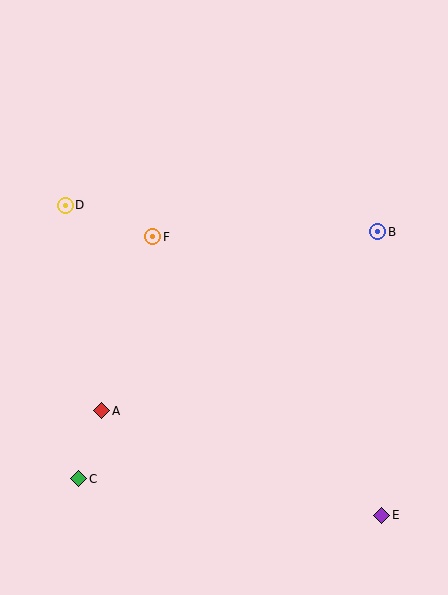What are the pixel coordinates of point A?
Point A is at (102, 411).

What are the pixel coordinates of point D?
Point D is at (65, 205).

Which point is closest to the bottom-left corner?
Point C is closest to the bottom-left corner.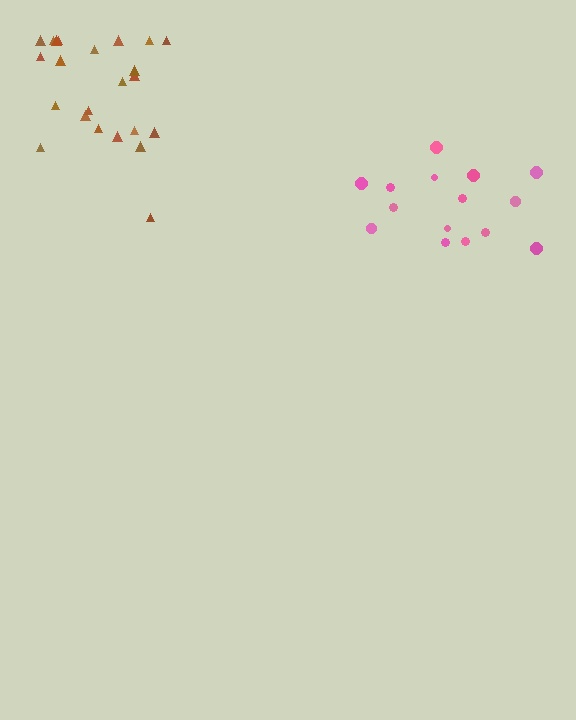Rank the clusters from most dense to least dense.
brown, pink.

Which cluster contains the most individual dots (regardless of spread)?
Brown (23).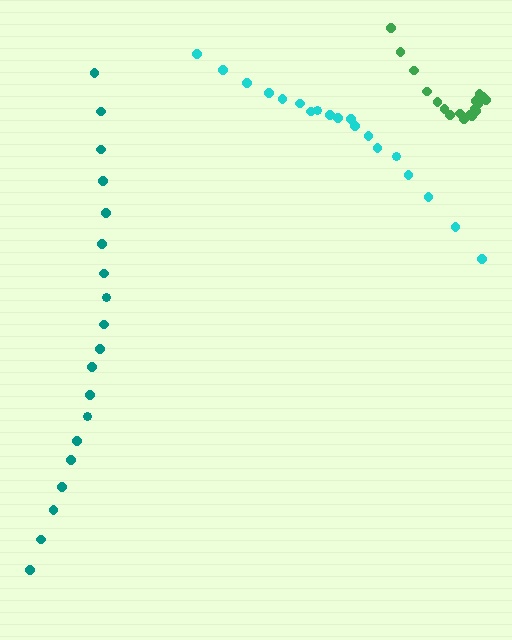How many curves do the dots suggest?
There are 3 distinct paths.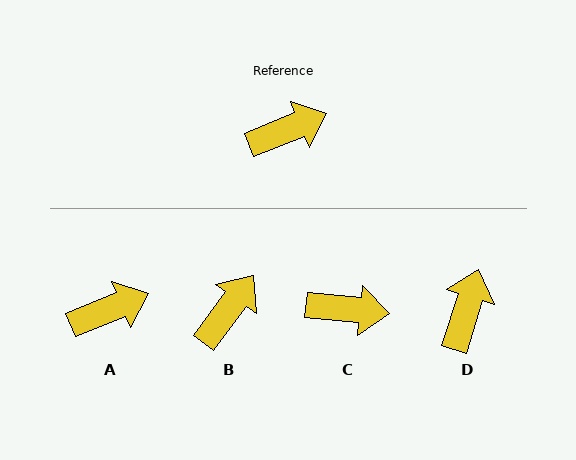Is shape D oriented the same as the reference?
No, it is off by about 50 degrees.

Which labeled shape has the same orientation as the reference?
A.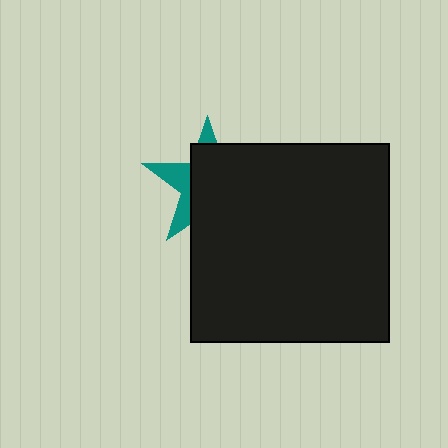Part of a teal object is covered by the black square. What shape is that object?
It is a star.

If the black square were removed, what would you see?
You would see the complete teal star.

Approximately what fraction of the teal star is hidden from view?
Roughly 70% of the teal star is hidden behind the black square.